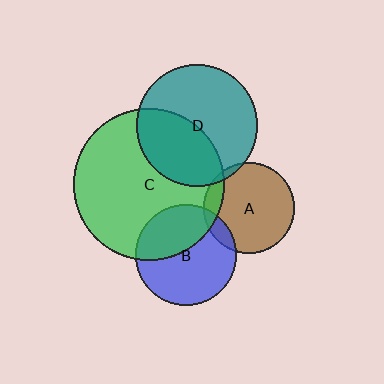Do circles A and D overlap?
Yes.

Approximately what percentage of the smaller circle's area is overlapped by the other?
Approximately 5%.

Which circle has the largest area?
Circle C (green).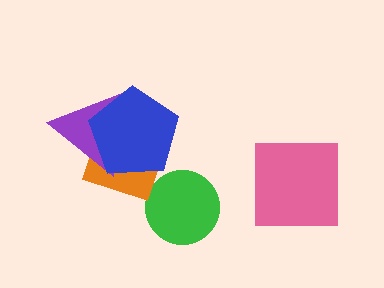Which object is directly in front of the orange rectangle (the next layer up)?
The purple triangle is directly in front of the orange rectangle.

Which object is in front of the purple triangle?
The blue pentagon is in front of the purple triangle.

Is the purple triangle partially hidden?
Yes, it is partially covered by another shape.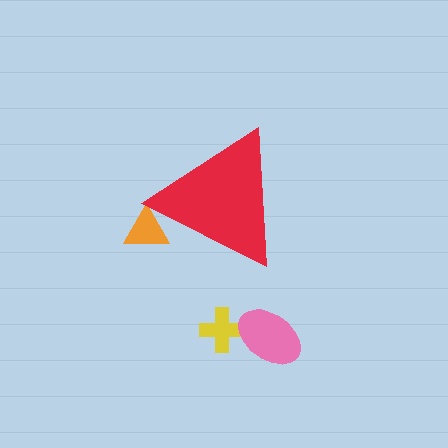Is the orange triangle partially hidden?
Yes, the orange triangle is partially hidden behind the red triangle.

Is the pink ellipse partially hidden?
No, the pink ellipse is fully visible.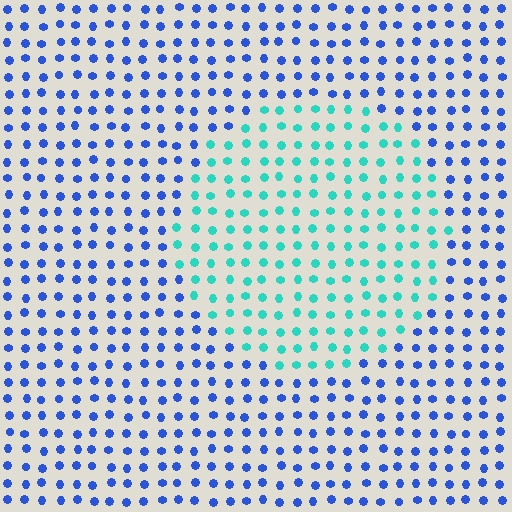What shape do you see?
I see a circle.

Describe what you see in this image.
The image is filled with small blue elements in a uniform arrangement. A circle-shaped region is visible where the elements are tinted to a slightly different hue, forming a subtle color boundary.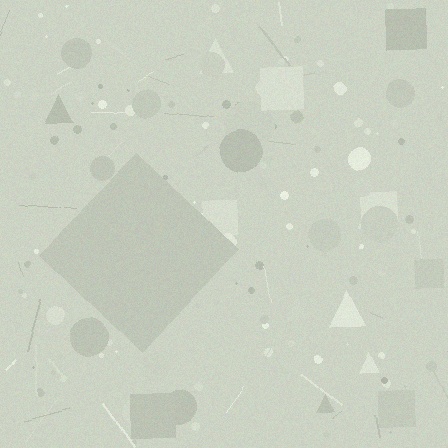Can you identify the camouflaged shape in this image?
The camouflaged shape is a diamond.